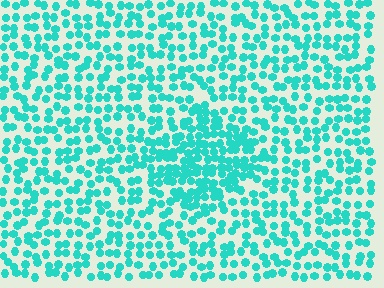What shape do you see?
I see a diamond.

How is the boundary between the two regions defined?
The boundary is defined by a change in element density (approximately 1.8x ratio). All elements are the same color, size, and shape.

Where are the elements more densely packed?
The elements are more densely packed inside the diamond boundary.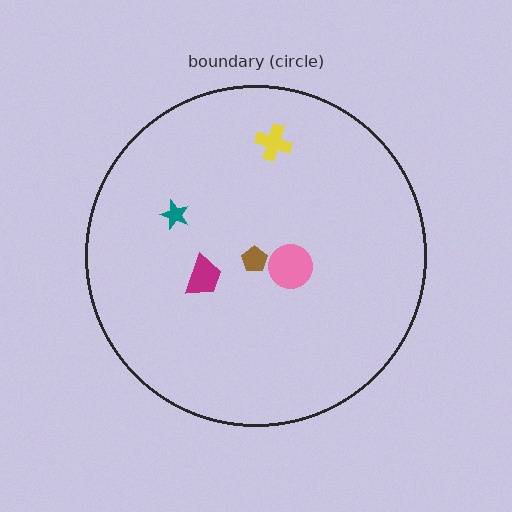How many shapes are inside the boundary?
5 inside, 0 outside.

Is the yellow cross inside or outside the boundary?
Inside.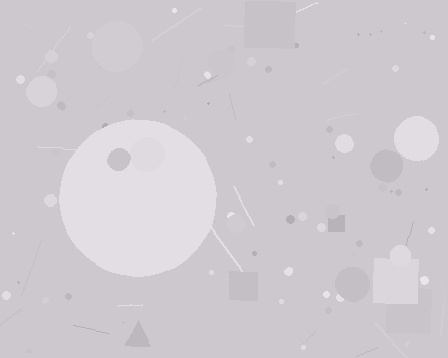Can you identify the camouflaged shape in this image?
The camouflaged shape is a circle.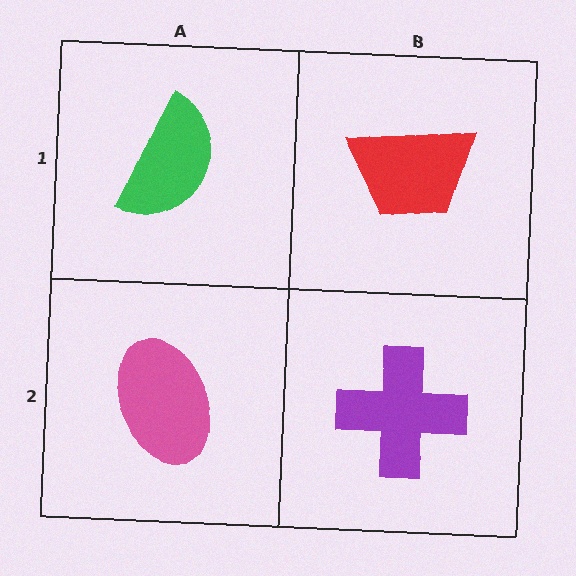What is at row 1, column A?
A green semicircle.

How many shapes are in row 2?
2 shapes.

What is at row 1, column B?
A red trapezoid.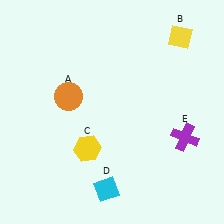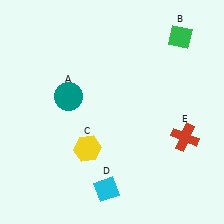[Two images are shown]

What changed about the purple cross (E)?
In Image 1, E is purple. In Image 2, it changed to red.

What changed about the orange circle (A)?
In Image 1, A is orange. In Image 2, it changed to teal.